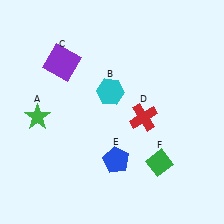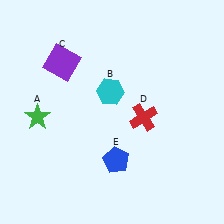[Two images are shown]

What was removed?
The green diamond (F) was removed in Image 2.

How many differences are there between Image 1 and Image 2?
There is 1 difference between the two images.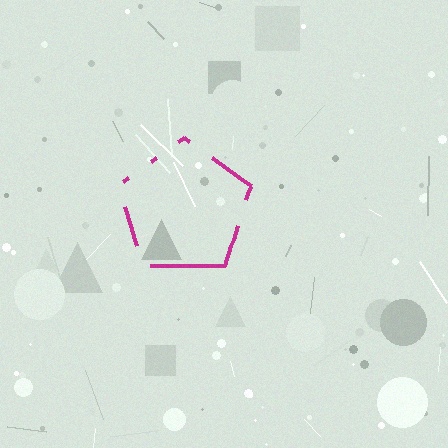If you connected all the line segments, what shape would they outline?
They would outline a pentagon.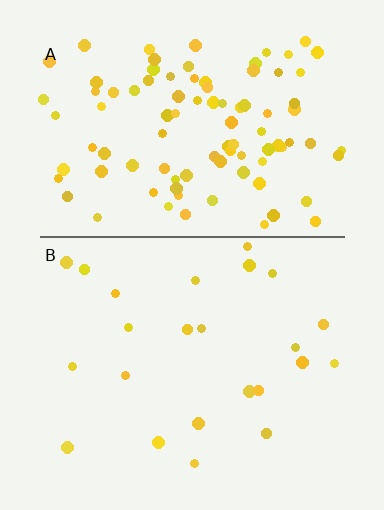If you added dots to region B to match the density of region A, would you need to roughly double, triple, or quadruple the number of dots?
Approximately quadruple.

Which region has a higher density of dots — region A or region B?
A (the top).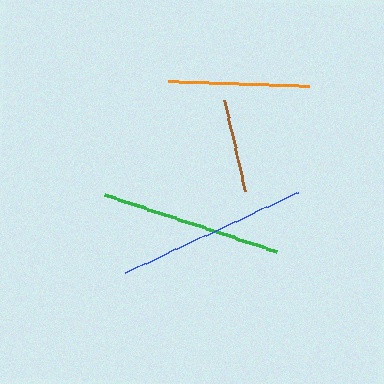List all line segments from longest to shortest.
From longest to shortest: blue, green, orange, brown.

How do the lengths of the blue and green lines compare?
The blue and green lines are approximately the same length.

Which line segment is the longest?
The blue line is the longest at approximately 191 pixels.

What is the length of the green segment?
The green segment is approximately 182 pixels long.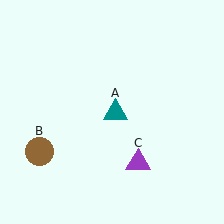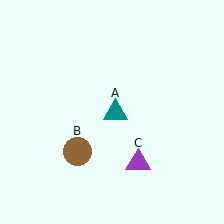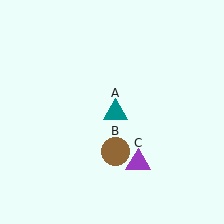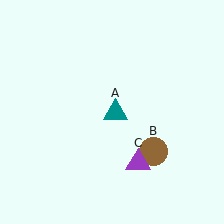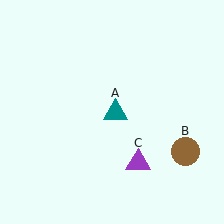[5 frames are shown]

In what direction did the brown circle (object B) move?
The brown circle (object B) moved right.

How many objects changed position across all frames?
1 object changed position: brown circle (object B).